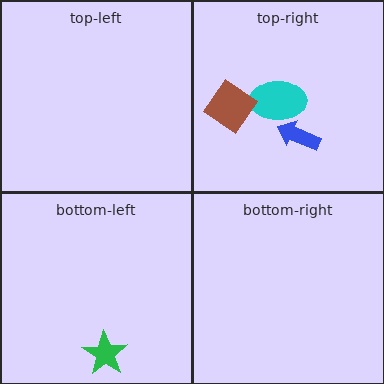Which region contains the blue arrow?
The top-right region.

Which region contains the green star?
The bottom-left region.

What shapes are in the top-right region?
The cyan ellipse, the blue arrow, the brown diamond.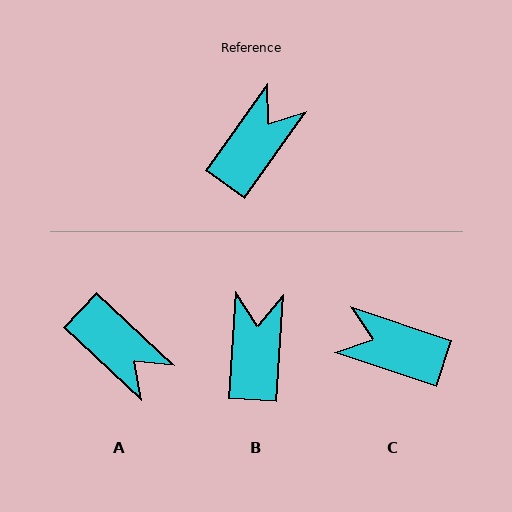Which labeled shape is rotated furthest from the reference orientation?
C, about 107 degrees away.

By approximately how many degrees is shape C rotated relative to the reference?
Approximately 107 degrees counter-clockwise.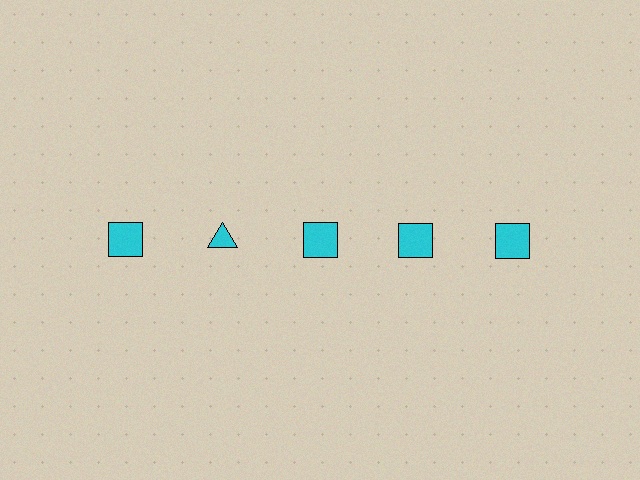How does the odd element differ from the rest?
It has a different shape: triangle instead of square.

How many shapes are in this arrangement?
There are 5 shapes arranged in a grid pattern.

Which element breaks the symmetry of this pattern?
The cyan triangle in the top row, second from left column breaks the symmetry. All other shapes are cyan squares.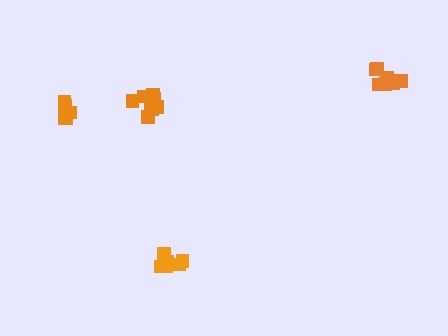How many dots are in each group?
Group 1: 8 dots, Group 2: 5 dots, Group 3: 8 dots, Group 4: 7 dots (28 total).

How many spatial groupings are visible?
There are 4 spatial groupings.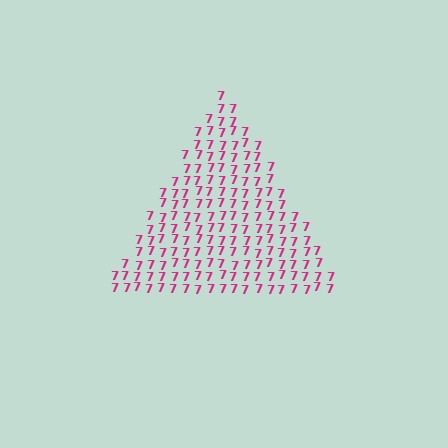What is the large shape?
The large shape is a triangle.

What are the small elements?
The small elements are digit 7's.